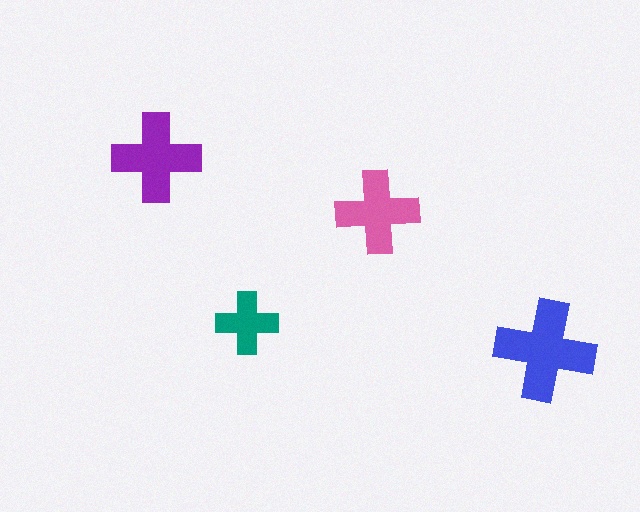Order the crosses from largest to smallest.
the blue one, the purple one, the pink one, the teal one.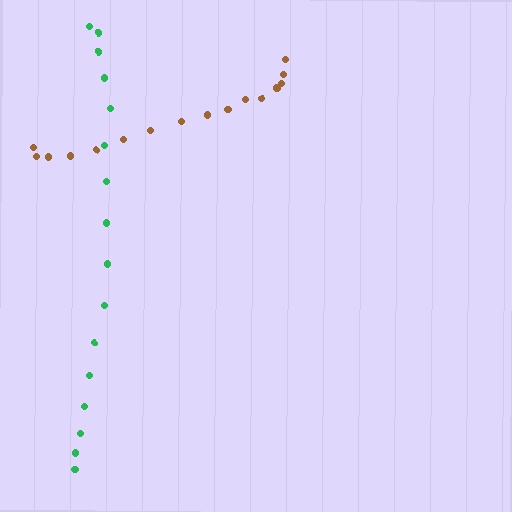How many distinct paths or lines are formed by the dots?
There are 2 distinct paths.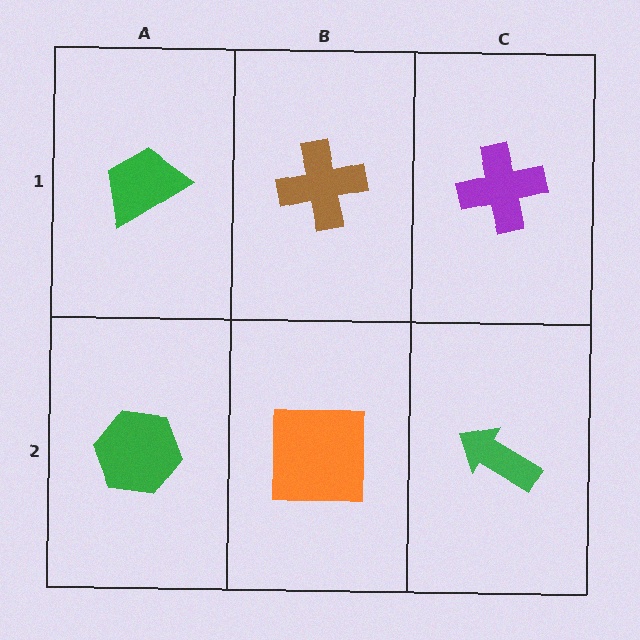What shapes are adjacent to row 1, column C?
A green arrow (row 2, column C), a brown cross (row 1, column B).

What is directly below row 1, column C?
A green arrow.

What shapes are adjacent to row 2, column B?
A brown cross (row 1, column B), a green hexagon (row 2, column A), a green arrow (row 2, column C).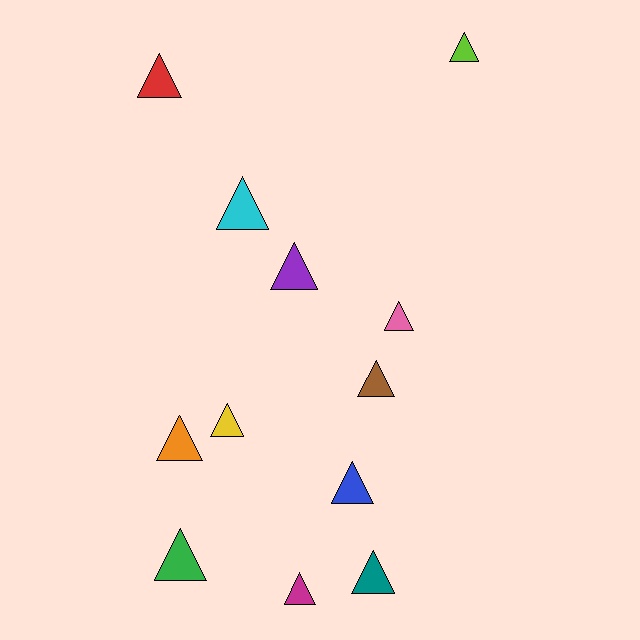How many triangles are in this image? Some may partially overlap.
There are 12 triangles.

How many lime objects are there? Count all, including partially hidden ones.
There is 1 lime object.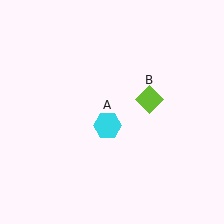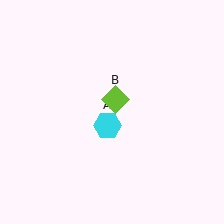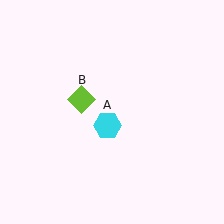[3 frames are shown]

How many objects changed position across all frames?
1 object changed position: lime diamond (object B).